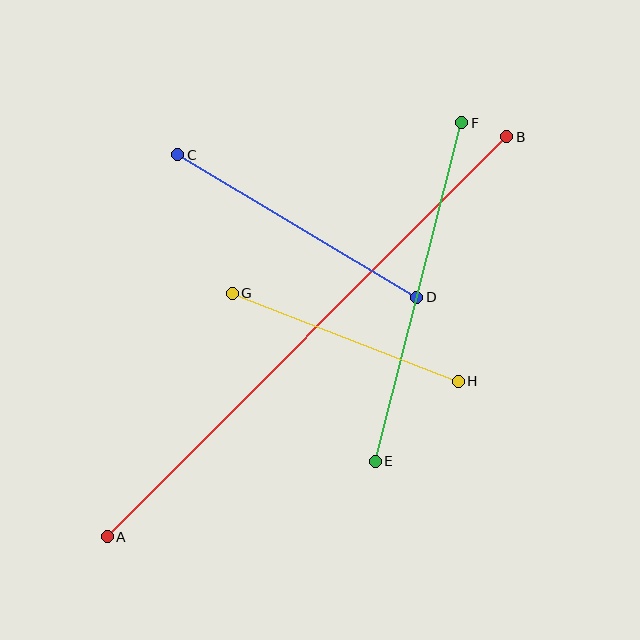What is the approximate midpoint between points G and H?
The midpoint is at approximately (345, 337) pixels.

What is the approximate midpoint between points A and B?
The midpoint is at approximately (307, 337) pixels.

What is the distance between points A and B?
The distance is approximately 565 pixels.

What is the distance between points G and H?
The distance is approximately 243 pixels.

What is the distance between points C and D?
The distance is approximately 278 pixels.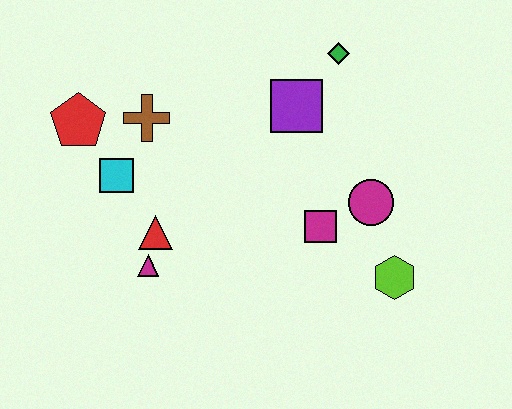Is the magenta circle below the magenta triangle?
No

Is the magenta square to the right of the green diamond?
No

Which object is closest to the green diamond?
The purple square is closest to the green diamond.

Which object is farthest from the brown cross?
The lime hexagon is farthest from the brown cross.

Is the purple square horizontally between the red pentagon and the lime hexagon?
Yes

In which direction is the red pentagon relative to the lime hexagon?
The red pentagon is to the left of the lime hexagon.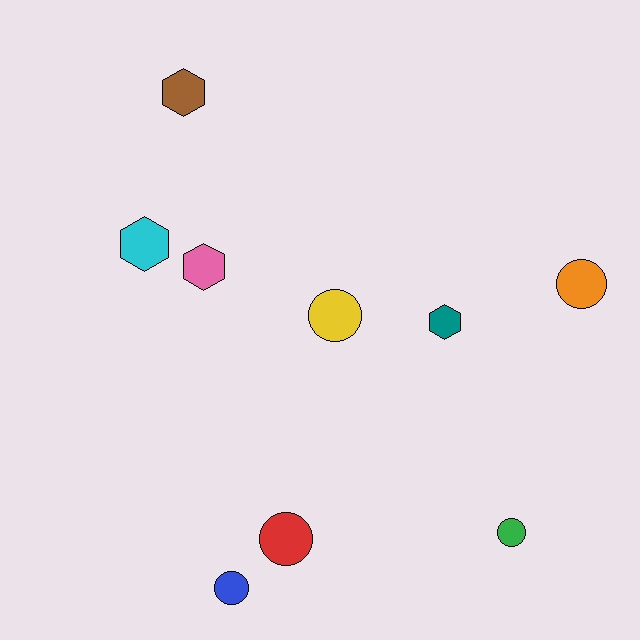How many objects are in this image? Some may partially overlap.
There are 9 objects.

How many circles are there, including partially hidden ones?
There are 5 circles.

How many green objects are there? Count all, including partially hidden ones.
There is 1 green object.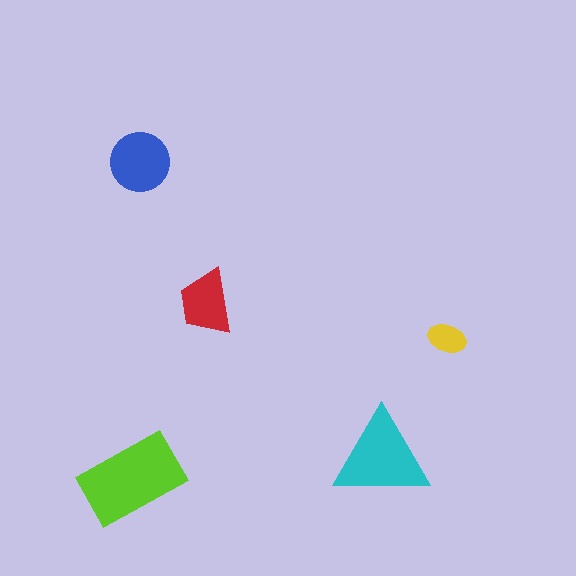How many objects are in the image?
There are 5 objects in the image.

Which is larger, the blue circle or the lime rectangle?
The lime rectangle.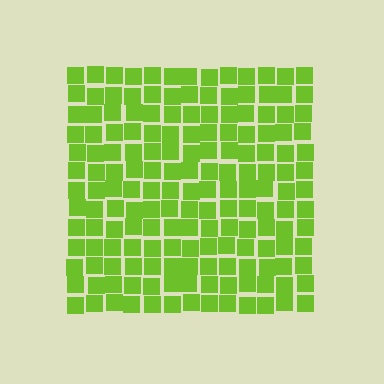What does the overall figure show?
The overall figure shows a square.